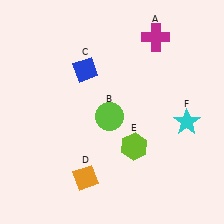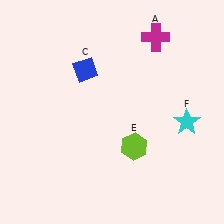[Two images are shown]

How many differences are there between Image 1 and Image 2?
There are 2 differences between the two images.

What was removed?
The orange diamond (D), the lime circle (B) were removed in Image 2.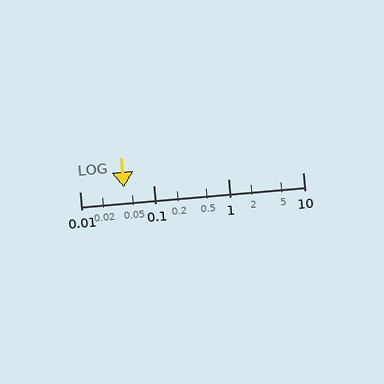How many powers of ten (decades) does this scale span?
The scale spans 3 decades, from 0.01 to 10.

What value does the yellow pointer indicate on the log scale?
The pointer indicates approximately 0.039.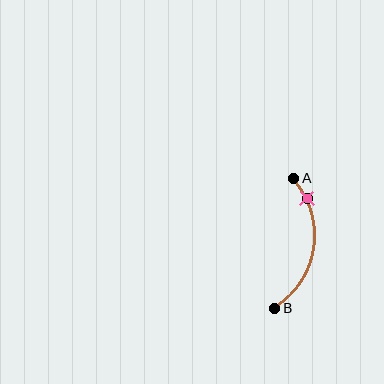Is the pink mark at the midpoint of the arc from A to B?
No. The pink mark lies on the arc but is closer to endpoint A. The arc midpoint would be at the point on the curve equidistant along the arc from both A and B.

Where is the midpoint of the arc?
The arc midpoint is the point on the curve farthest from the straight line joining A and B. It sits to the right of that line.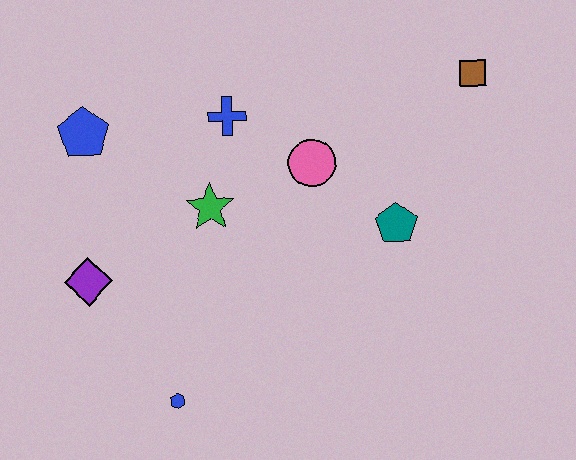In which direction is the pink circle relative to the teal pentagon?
The pink circle is to the left of the teal pentagon.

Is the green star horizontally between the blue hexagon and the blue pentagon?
No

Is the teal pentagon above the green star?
No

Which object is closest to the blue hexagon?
The purple diamond is closest to the blue hexagon.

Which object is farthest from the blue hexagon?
The brown square is farthest from the blue hexagon.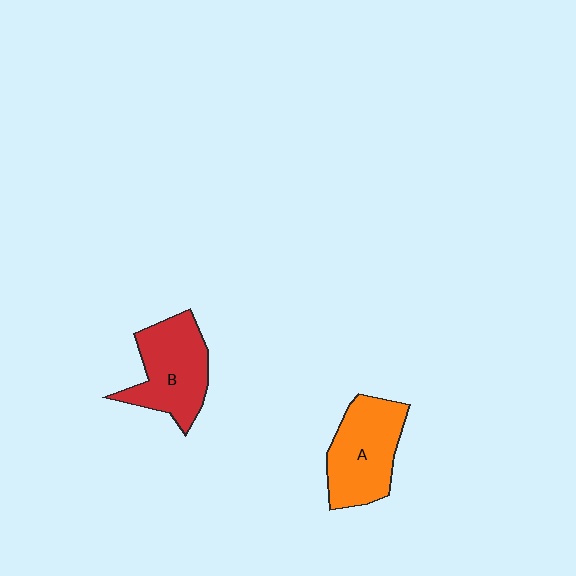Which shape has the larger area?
Shape A (orange).